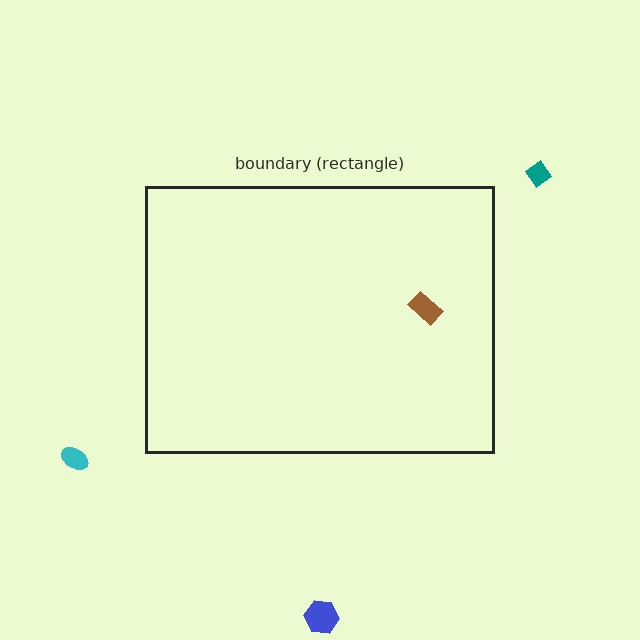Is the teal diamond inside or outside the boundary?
Outside.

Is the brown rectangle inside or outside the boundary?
Inside.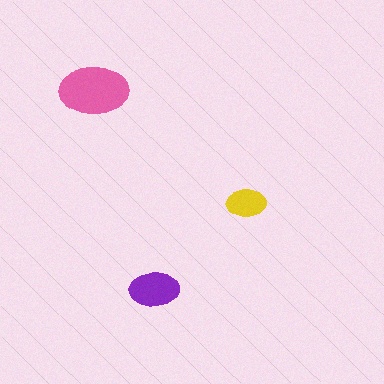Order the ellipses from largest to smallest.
the pink one, the purple one, the yellow one.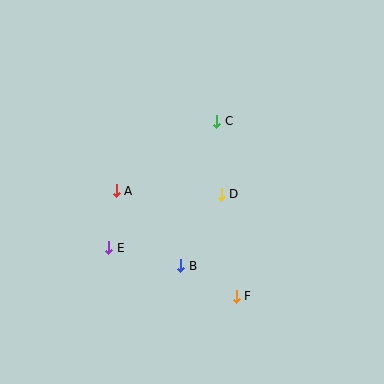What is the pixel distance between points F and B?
The distance between F and B is 63 pixels.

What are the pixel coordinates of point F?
Point F is at (236, 296).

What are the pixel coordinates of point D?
Point D is at (221, 194).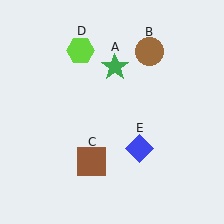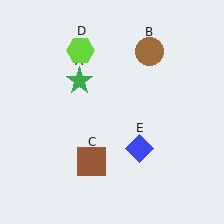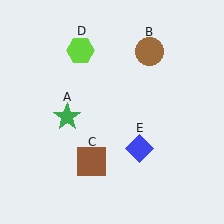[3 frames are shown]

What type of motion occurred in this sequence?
The green star (object A) rotated counterclockwise around the center of the scene.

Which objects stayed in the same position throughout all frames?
Brown circle (object B) and brown square (object C) and lime hexagon (object D) and blue diamond (object E) remained stationary.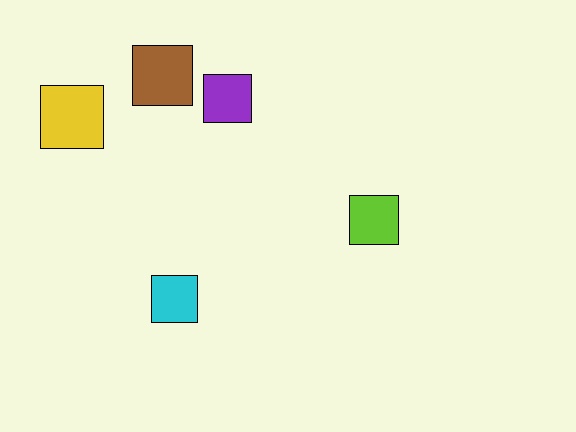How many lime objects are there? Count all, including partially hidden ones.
There is 1 lime object.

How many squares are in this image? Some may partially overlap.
There are 5 squares.